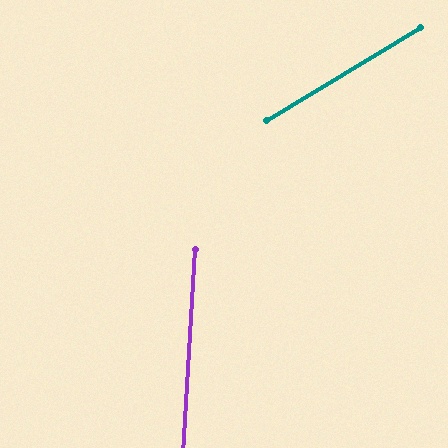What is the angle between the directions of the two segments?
Approximately 56 degrees.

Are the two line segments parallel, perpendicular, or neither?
Neither parallel nor perpendicular — they differ by about 56°.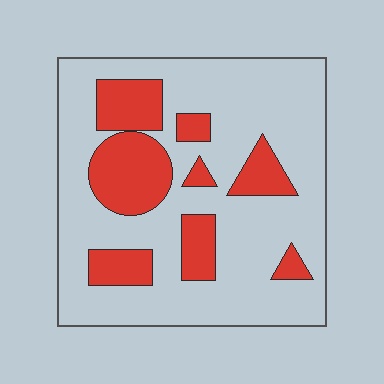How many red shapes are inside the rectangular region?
8.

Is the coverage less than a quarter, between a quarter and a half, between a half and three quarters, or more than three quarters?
Between a quarter and a half.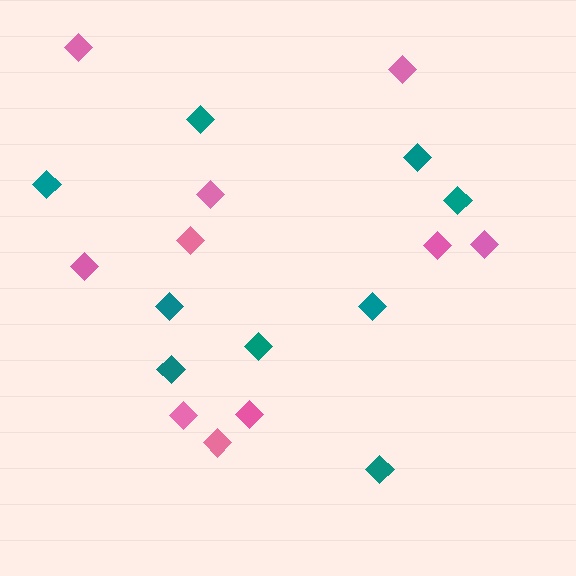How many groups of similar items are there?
There are 2 groups: one group of teal diamonds (9) and one group of pink diamonds (10).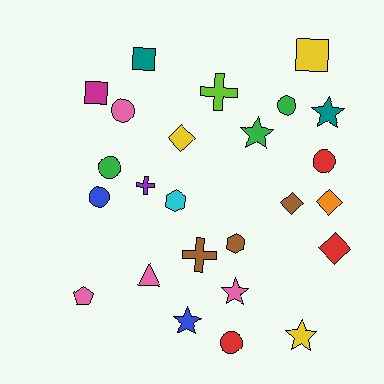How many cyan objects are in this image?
There is 1 cyan object.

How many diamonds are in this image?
There are 4 diamonds.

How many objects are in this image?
There are 25 objects.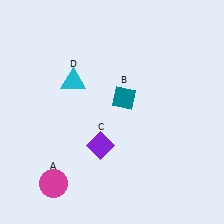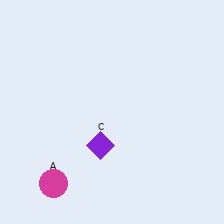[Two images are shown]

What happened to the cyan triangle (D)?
The cyan triangle (D) was removed in Image 2. It was in the top-left area of Image 1.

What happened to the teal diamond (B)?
The teal diamond (B) was removed in Image 2. It was in the top-right area of Image 1.